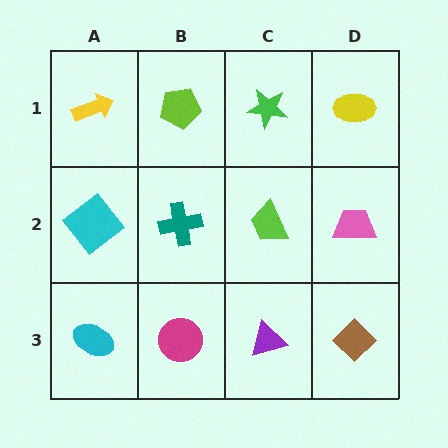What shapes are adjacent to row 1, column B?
A teal cross (row 2, column B), a yellow arrow (row 1, column A), a green star (row 1, column C).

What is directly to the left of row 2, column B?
A cyan diamond.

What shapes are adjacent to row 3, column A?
A cyan diamond (row 2, column A), a magenta circle (row 3, column B).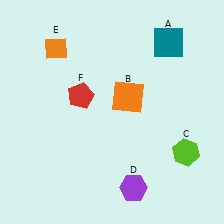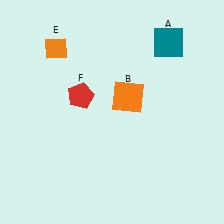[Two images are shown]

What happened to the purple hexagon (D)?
The purple hexagon (D) was removed in Image 2. It was in the bottom-right area of Image 1.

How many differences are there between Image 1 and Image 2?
There are 2 differences between the two images.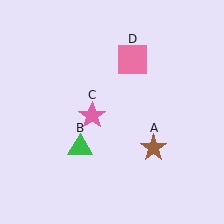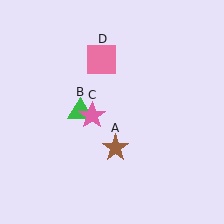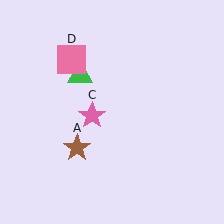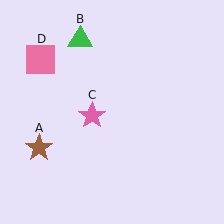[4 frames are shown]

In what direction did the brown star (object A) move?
The brown star (object A) moved left.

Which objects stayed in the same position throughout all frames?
Pink star (object C) remained stationary.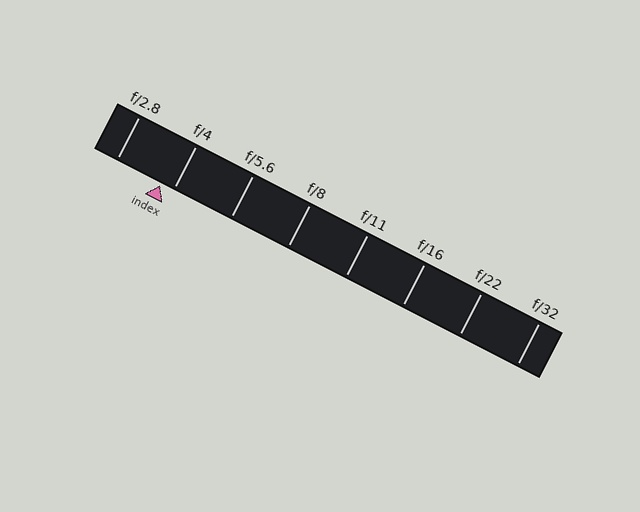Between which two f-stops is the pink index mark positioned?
The index mark is between f/2.8 and f/4.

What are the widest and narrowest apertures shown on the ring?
The widest aperture shown is f/2.8 and the narrowest is f/32.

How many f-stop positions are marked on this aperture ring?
There are 8 f-stop positions marked.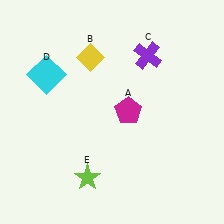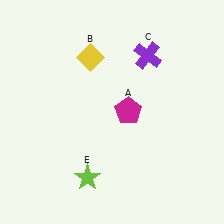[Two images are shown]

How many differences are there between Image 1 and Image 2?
There is 1 difference between the two images.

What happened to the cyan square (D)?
The cyan square (D) was removed in Image 2. It was in the top-left area of Image 1.